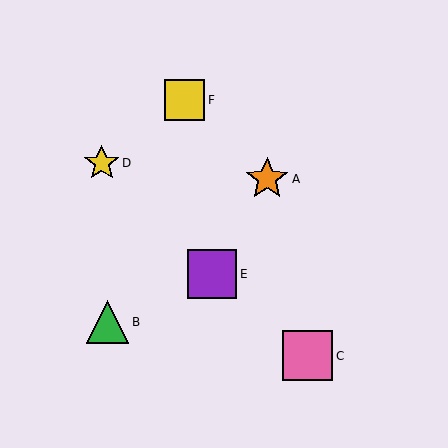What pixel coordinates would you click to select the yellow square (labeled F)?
Click at (184, 100) to select the yellow square F.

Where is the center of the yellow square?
The center of the yellow square is at (184, 100).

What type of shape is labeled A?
Shape A is an orange star.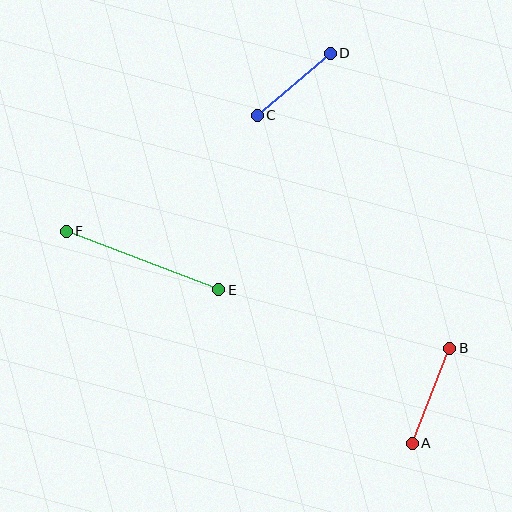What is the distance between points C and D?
The distance is approximately 96 pixels.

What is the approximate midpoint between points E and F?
The midpoint is at approximately (142, 261) pixels.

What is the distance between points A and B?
The distance is approximately 102 pixels.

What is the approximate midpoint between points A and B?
The midpoint is at approximately (431, 396) pixels.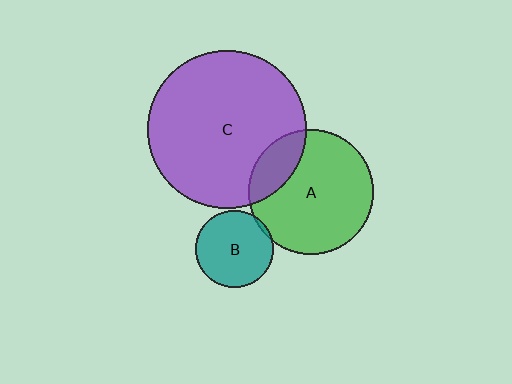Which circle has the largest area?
Circle C (purple).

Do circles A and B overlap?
Yes.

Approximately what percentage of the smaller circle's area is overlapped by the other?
Approximately 5%.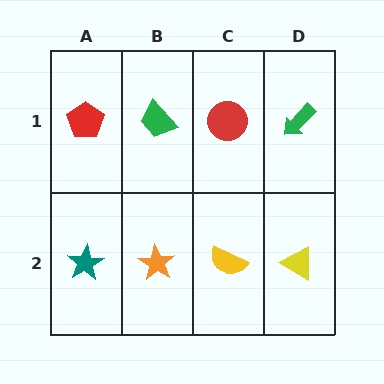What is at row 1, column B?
A green trapezoid.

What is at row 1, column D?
A green arrow.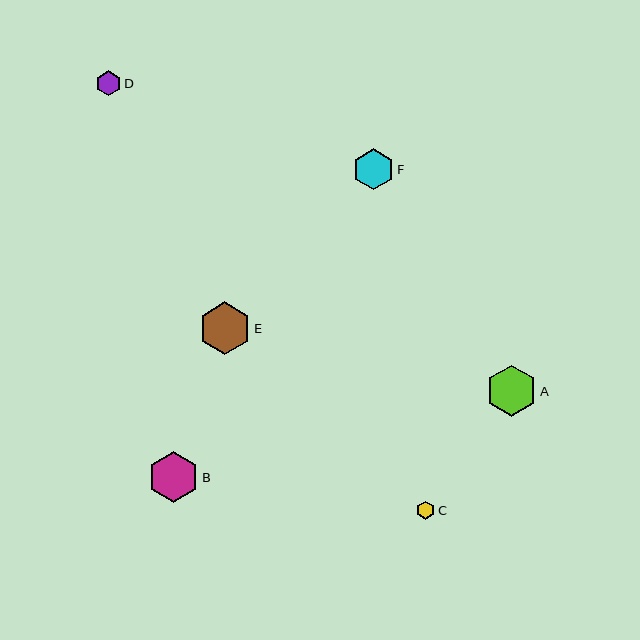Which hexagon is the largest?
Hexagon E is the largest with a size of approximately 53 pixels.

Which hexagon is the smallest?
Hexagon C is the smallest with a size of approximately 18 pixels.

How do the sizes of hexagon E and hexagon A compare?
Hexagon E and hexagon A are approximately the same size.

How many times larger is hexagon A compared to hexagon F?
Hexagon A is approximately 1.2 times the size of hexagon F.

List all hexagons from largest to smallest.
From largest to smallest: E, B, A, F, D, C.